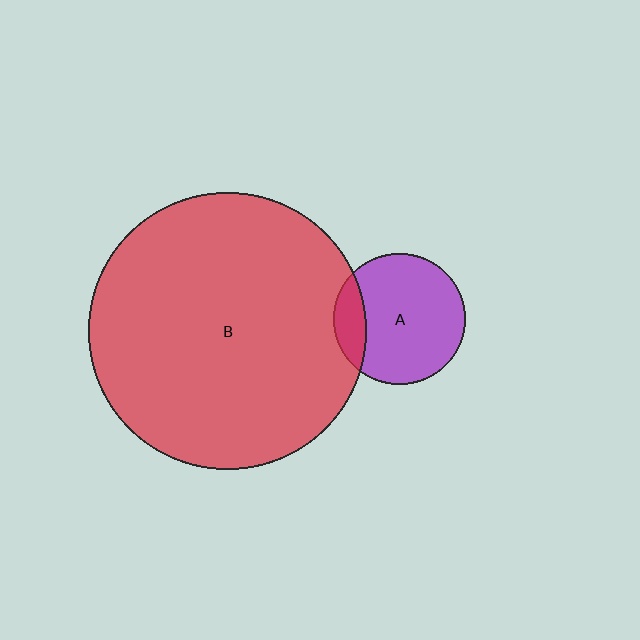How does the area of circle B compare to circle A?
Approximately 4.5 times.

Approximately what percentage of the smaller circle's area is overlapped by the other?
Approximately 15%.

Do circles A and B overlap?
Yes.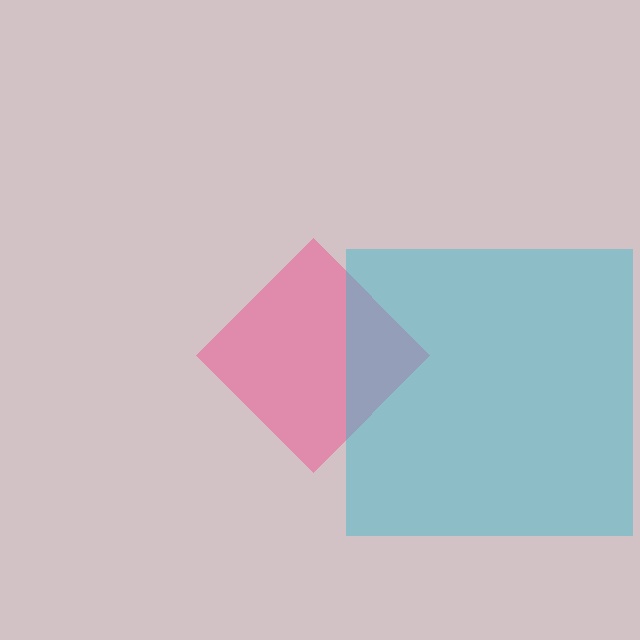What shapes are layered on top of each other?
The layered shapes are: a pink diamond, a cyan square.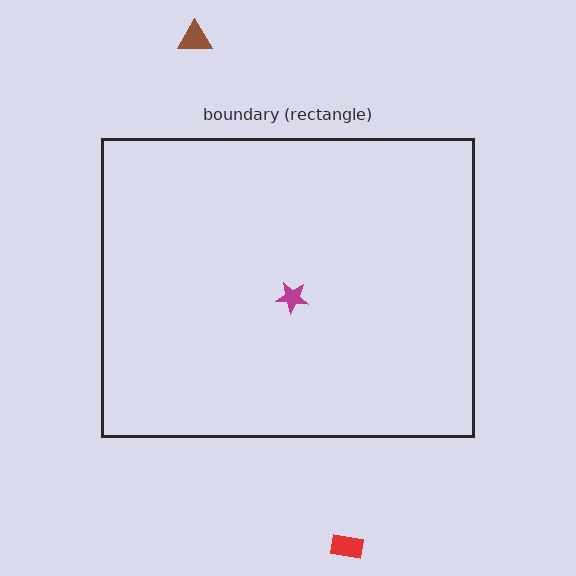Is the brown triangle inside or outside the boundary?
Outside.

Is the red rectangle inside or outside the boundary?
Outside.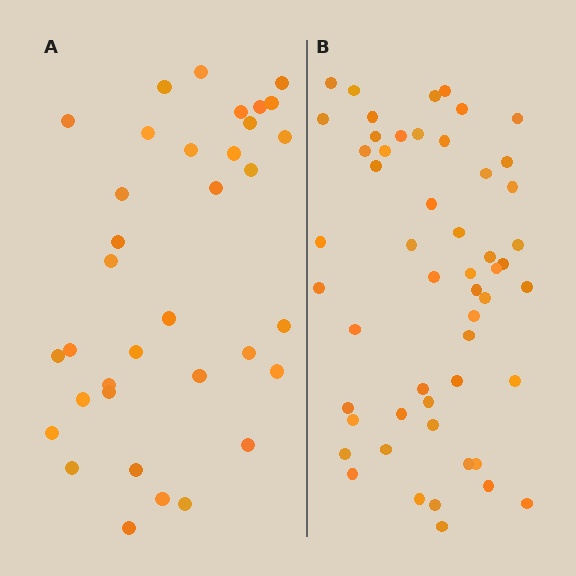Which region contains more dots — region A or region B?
Region B (the right region) has more dots.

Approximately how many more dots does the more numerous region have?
Region B has approximately 20 more dots than region A.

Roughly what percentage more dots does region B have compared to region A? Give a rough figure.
About 50% more.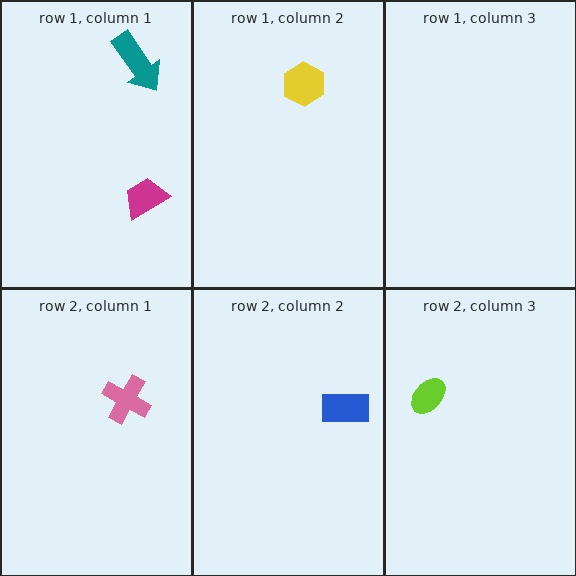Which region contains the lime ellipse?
The row 2, column 3 region.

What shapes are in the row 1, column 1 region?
The teal arrow, the magenta trapezoid.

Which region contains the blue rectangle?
The row 2, column 2 region.